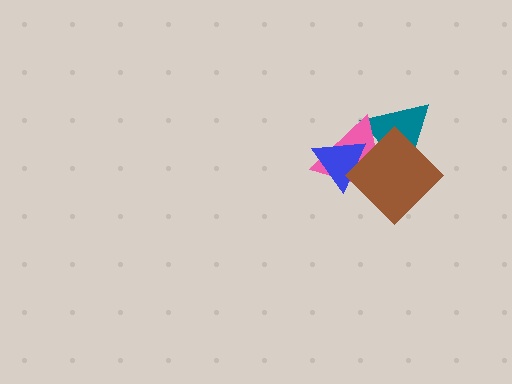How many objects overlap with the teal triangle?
2 objects overlap with the teal triangle.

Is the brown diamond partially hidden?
No, no other shape covers it.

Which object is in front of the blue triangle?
The brown diamond is in front of the blue triangle.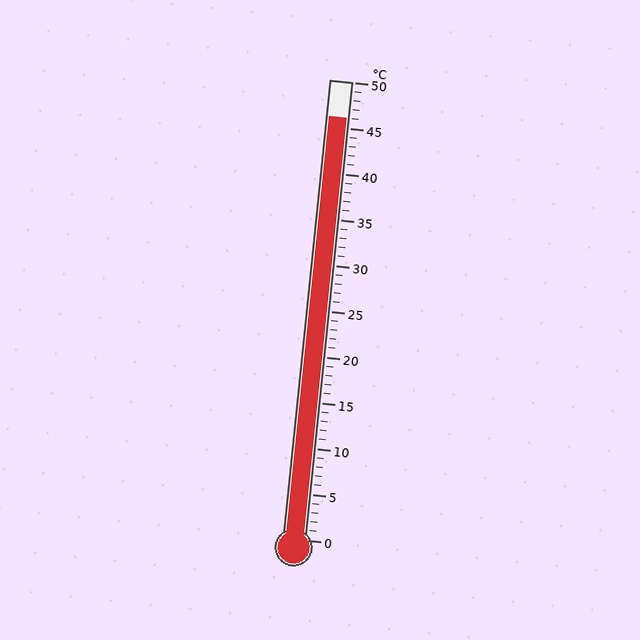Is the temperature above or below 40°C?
The temperature is above 40°C.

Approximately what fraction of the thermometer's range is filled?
The thermometer is filled to approximately 90% of its range.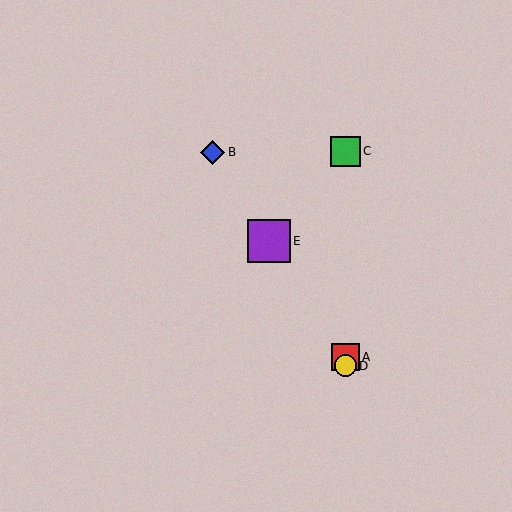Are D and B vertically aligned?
No, D is at x≈345 and B is at x≈213.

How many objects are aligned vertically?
3 objects (A, C, D) are aligned vertically.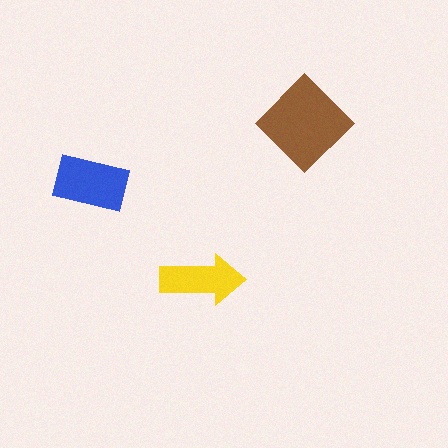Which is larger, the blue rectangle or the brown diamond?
The brown diamond.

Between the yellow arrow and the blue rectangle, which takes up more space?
The blue rectangle.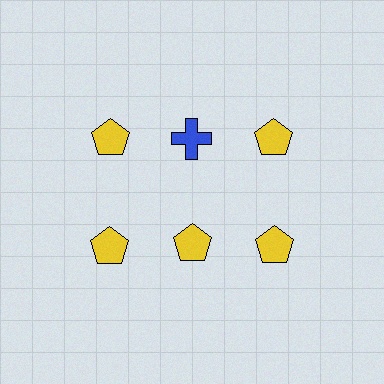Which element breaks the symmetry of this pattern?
The blue cross in the top row, second from left column breaks the symmetry. All other shapes are yellow pentagons.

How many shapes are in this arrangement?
There are 6 shapes arranged in a grid pattern.